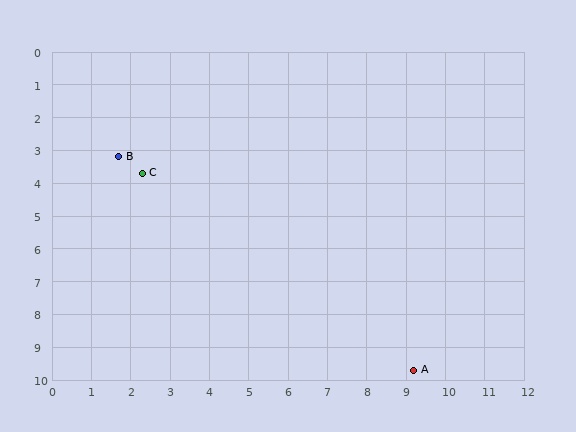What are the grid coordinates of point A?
Point A is at approximately (9.2, 9.7).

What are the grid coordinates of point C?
Point C is at approximately (2.3, 3.7).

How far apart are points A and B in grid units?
Points A and B are about 9.9 grid units apart.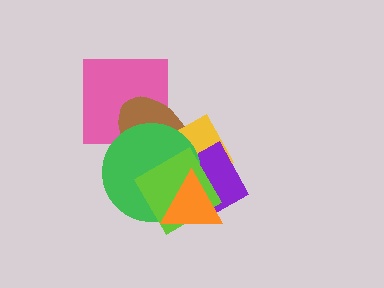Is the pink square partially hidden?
Yes, it is partially covered by another shape.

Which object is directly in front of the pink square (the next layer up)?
The brown ellipse is directly in front of the pink square.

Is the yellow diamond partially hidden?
Yes, it is partially covered by another shape.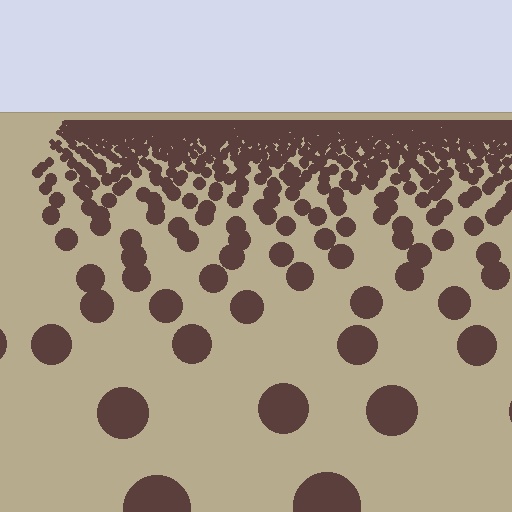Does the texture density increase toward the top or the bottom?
Density increases toward the top.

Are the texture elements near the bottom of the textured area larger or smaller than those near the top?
Larger. Near the bottom, elements are closer to the viewer and appear at a bigger on-screen size.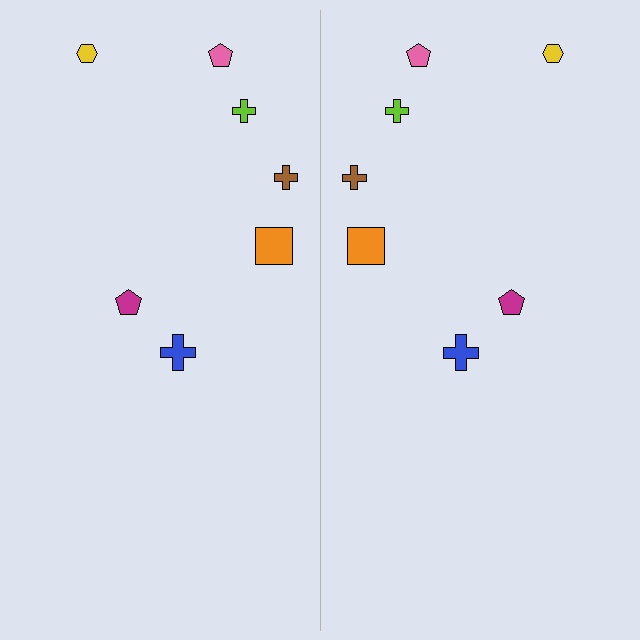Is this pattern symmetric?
Yes, this pattern has bilateral (reflection) symmetry.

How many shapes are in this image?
There are 14 shapes in this image.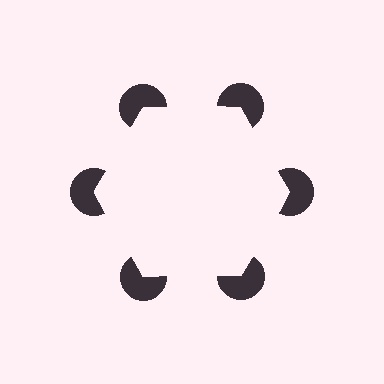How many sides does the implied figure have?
6 sides.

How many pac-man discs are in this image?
There are 6 — one at each vertex of the illusory hexagon.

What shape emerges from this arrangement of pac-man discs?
An illusory hexagon — its edges are inferred from the aligned wedge cuts in the pac-man discs, not physically drawn.